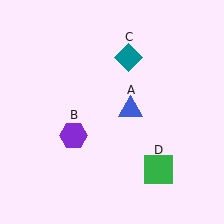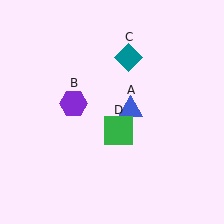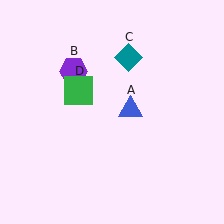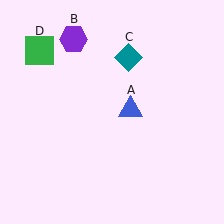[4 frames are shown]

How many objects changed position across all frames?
2 objects changed position: purple hexagon (object B), green square (object D).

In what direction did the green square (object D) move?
The green square (object D) moved up and to the left.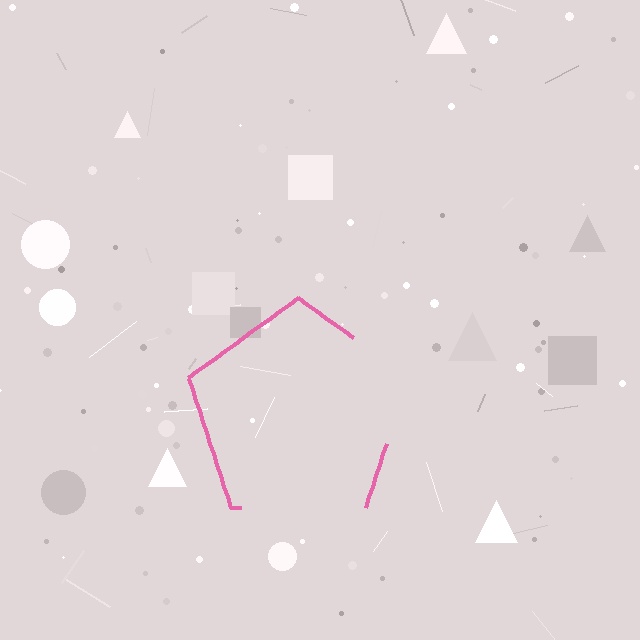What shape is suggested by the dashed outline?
The dashed outline suggests a pentagon.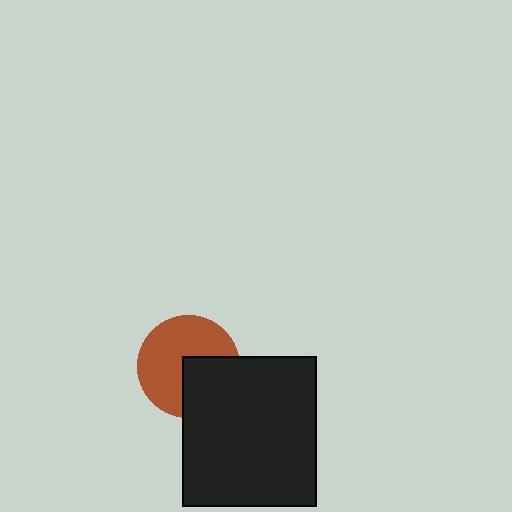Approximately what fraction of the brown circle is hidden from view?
Roughly 37% of the brown circle is hidden behind the black rectangle.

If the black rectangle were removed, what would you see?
You would see the complete brown circle.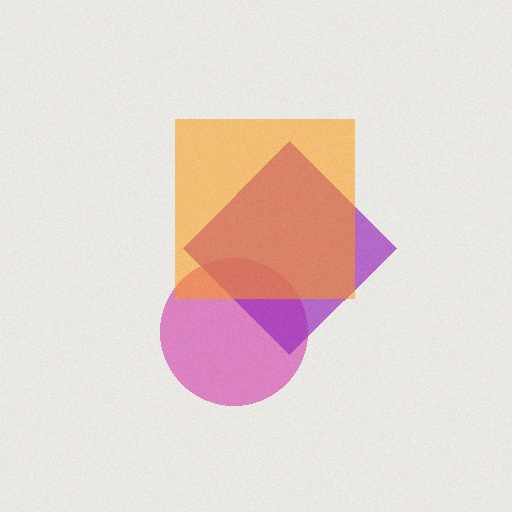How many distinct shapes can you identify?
There are 3 distinct shapes: a magenta circle, a purple diamond, an orange square.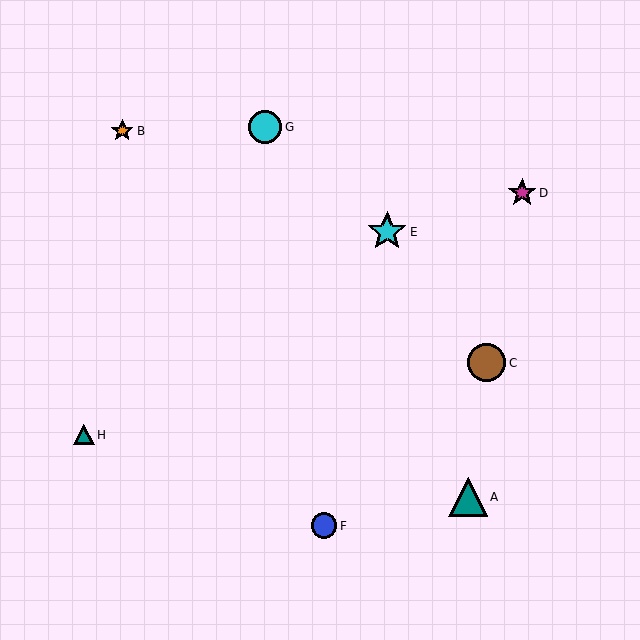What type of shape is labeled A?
Shape A is a teal triangle.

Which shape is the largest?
The cyan star (labeled E) is the largest.